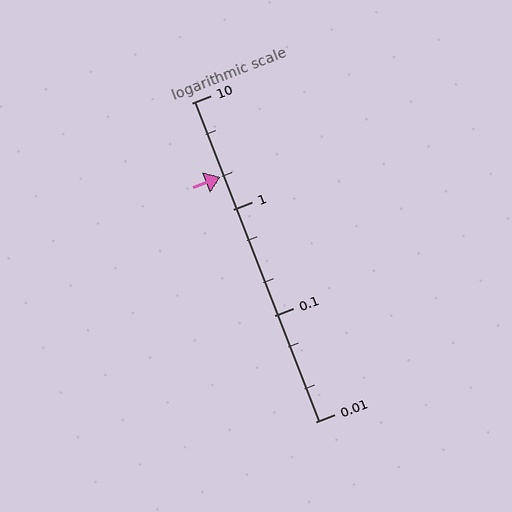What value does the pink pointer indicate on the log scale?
The pointer indicates approximately 2.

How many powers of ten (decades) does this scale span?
The scale spans 3 decades, from 0.01 to 10.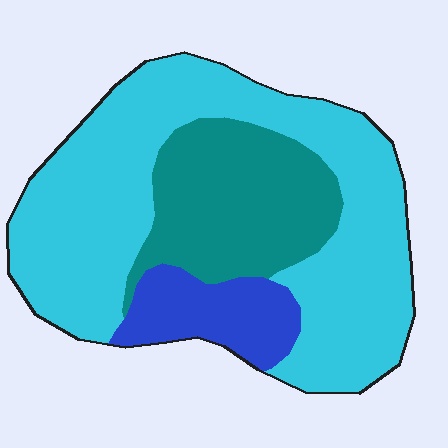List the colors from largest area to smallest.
From largest to smallest: cyan, teal, blue.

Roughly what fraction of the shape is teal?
Teal takes up between a sixth and a third of the shape.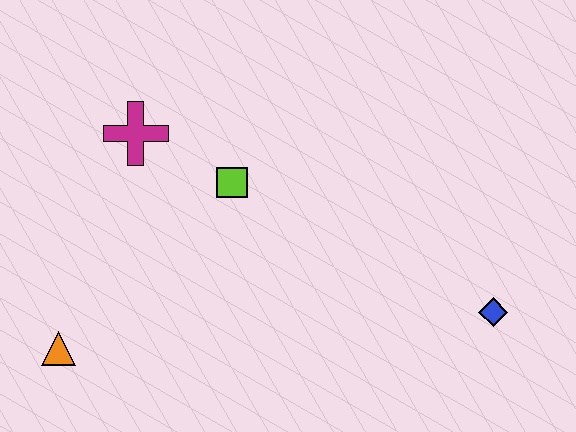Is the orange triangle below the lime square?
Yes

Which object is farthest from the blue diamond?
The orange triangle is farthest from the blue diamond.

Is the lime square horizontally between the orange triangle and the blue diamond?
Yes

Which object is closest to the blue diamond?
The lime square is closest to the blue diamond.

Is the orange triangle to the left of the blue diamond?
Yes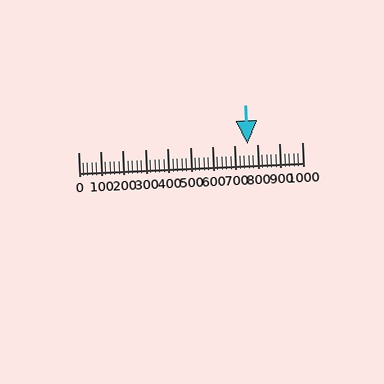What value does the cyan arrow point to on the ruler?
The cyan arrow points to approximately 758.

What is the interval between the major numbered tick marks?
The major tick marks are spaced 100 units apart.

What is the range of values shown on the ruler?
The ruler shows values from 0 to 1000.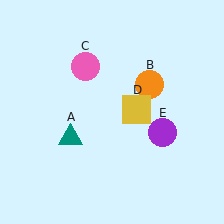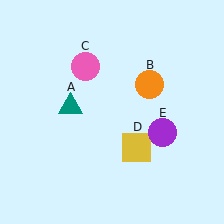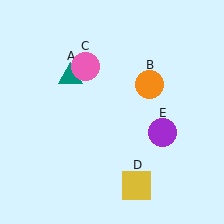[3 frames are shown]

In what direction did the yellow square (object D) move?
The yellow square (object D) moved down.